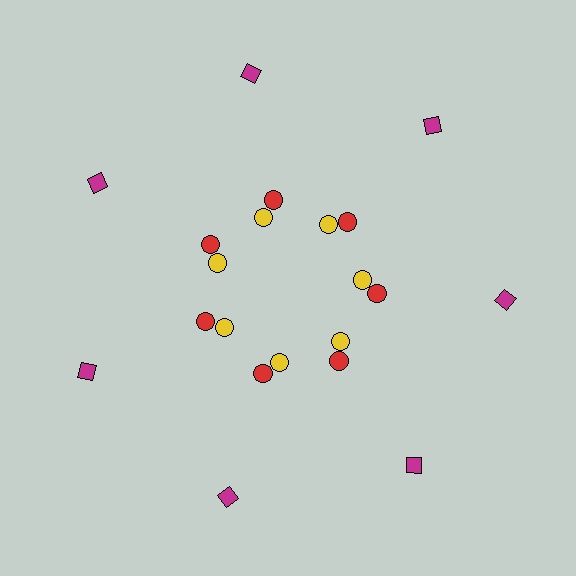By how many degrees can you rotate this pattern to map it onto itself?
The pattern maps onto itself every 51 degrees of rotation.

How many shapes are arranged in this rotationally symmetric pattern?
There are 21 shapes, arranged in 7 groups of 3.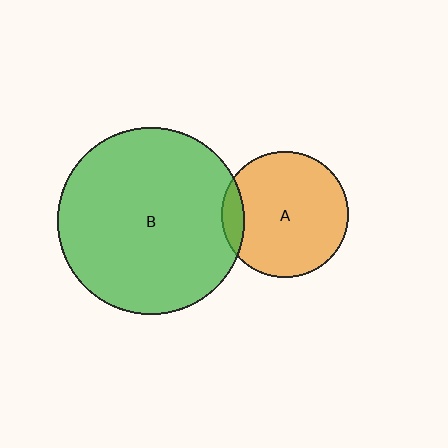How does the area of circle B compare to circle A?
Approximately 2.2 times.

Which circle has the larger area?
Circle B (green).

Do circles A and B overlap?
Yes.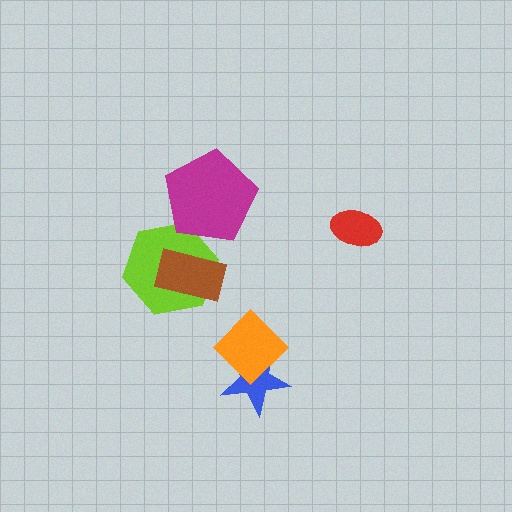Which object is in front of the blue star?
The orange diamond is in front of the blue star.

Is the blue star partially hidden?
Yes, it is partially covered by another shape.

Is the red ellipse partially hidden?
No, no other shape covers it.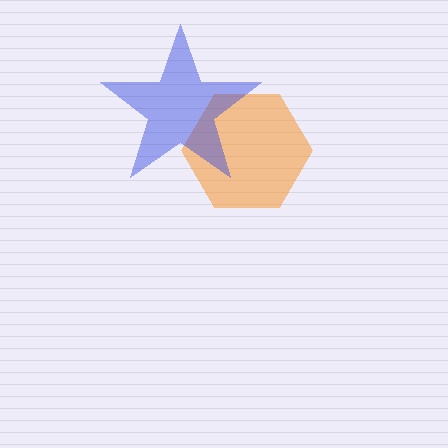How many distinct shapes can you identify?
There are 2 distinct shapes: an orange hexagon, a blue star.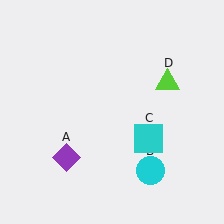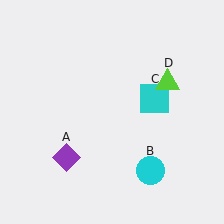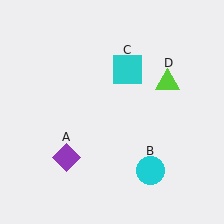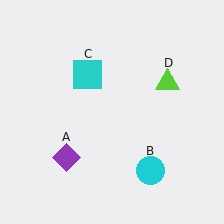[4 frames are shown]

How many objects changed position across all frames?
1 object changed position: cyan square (object C).